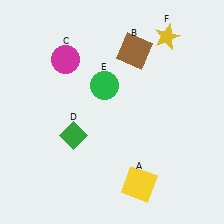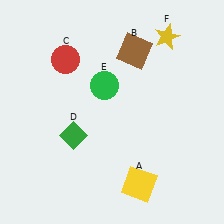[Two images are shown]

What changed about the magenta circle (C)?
In Image 1, C is magenta. In Image 2, it changed to red.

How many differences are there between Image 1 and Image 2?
There is 1 difference between the two images.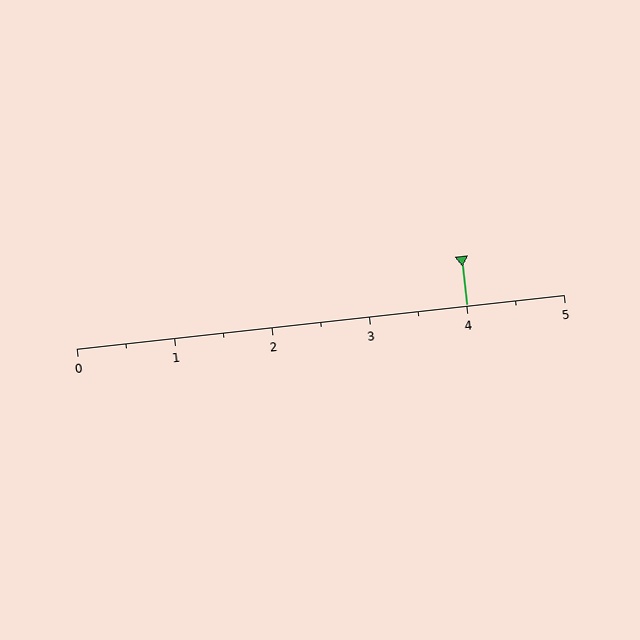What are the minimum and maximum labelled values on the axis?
The axis runs from 0 to 5.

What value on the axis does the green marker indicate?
The marker indicates approximately 4.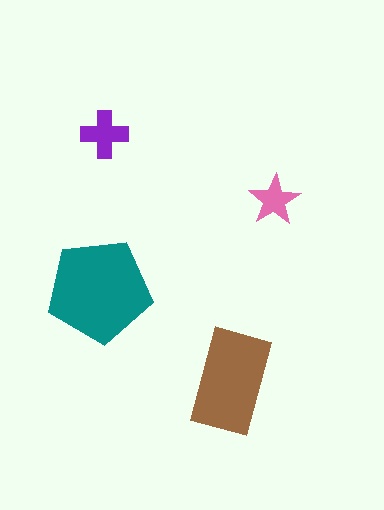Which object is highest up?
The purple cross is topmost.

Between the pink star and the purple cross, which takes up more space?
The purple cross.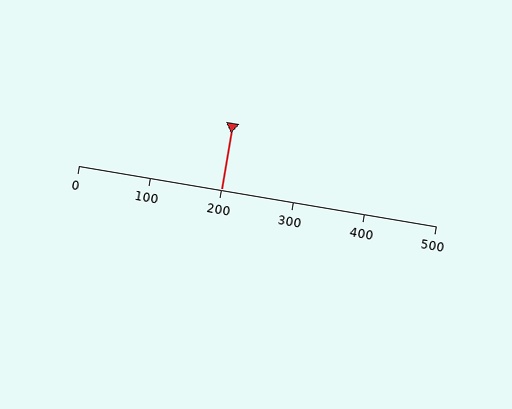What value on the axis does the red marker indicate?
The marker indicates approximately 200.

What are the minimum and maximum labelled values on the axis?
The axis runs from 0 to 500.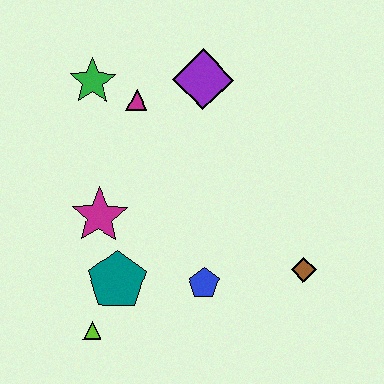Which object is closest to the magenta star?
The teal pentagon is closest to the magenta star.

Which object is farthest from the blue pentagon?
The green star is farthest from the blue pentagon.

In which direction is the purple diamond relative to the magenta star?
The purple diamond is above the magenta star.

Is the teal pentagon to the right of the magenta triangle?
No